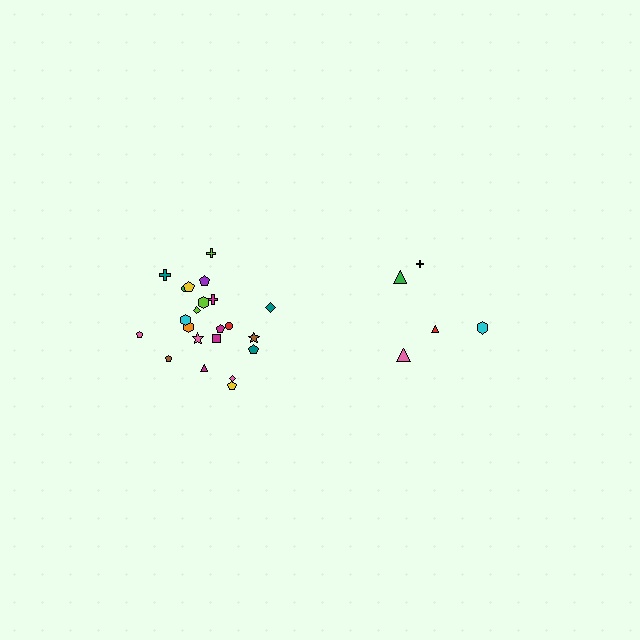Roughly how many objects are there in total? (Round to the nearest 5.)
Roughly 25 objects in total.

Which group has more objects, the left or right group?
The left group.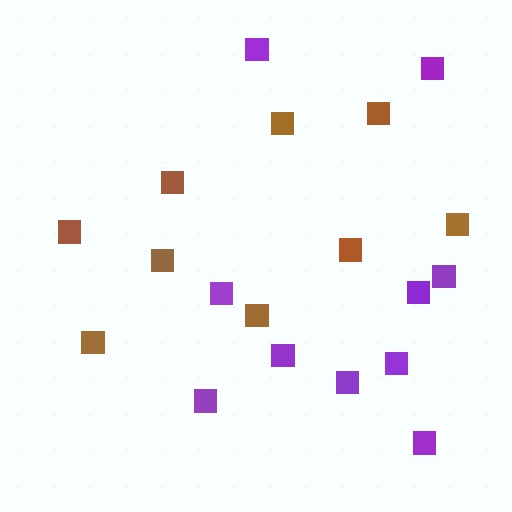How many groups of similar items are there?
There are 2 groups: one group of purple squares (10) and one group of brown squares (9).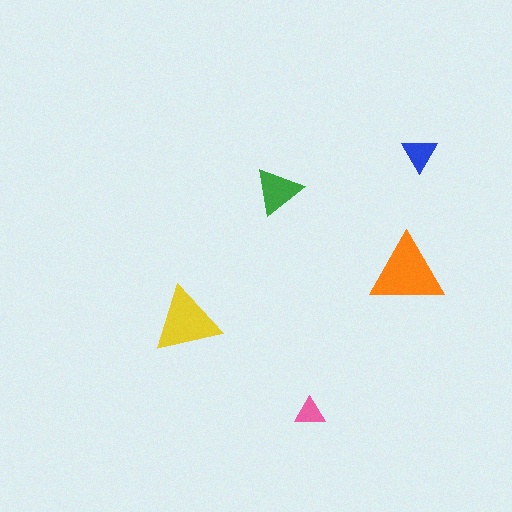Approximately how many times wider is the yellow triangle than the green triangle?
About 1.5 times wider.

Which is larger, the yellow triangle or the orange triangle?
The orange one.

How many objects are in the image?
There are 5 objects in the image.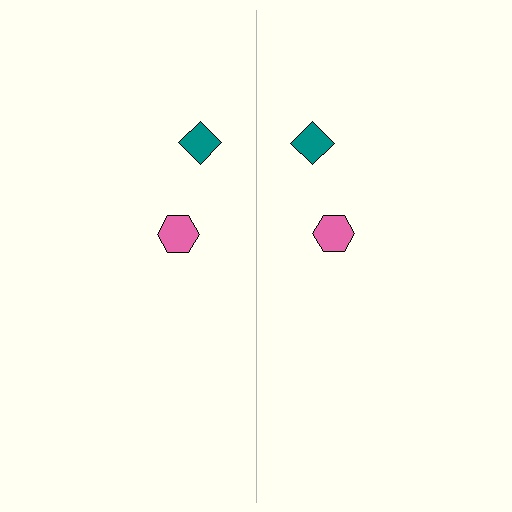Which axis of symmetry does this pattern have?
The pattern has a vertical axis of symmetry running through the center of the image.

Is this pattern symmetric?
Yes, this pattern has bilateral (reflection) symmetry.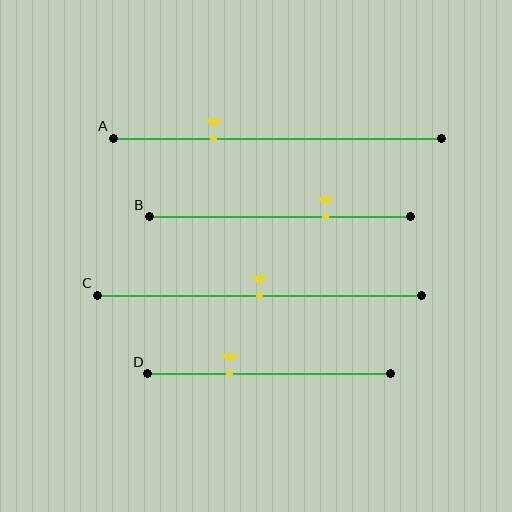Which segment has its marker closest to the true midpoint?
Segment C has its marker closest to the true midpoint.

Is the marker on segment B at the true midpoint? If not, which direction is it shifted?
No, the marker on segment B is shifted to the right by about 18% of the segment length.